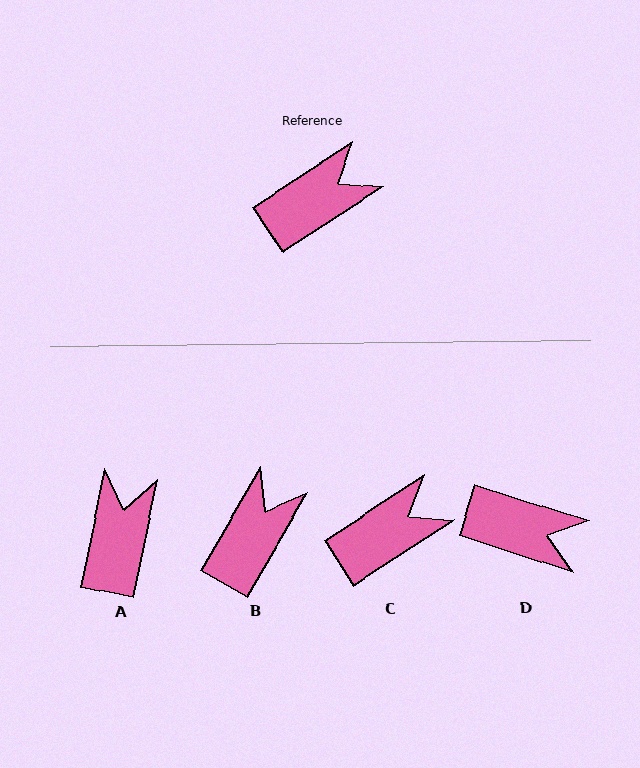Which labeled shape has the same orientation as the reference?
C.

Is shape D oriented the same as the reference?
No, it is off by about 51 degrees.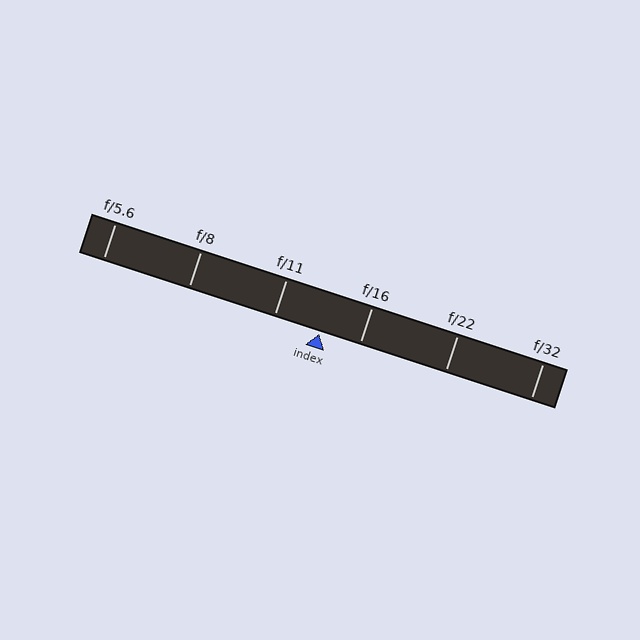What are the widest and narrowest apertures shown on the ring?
The widest aperture shown is f/5.6 and the narrowest is f/32.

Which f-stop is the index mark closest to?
The index mark is closest to f/16.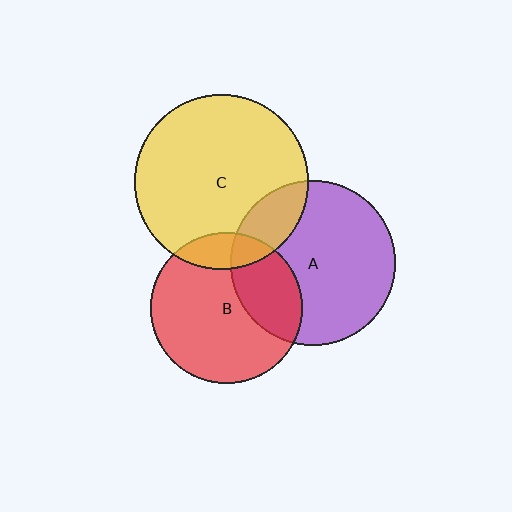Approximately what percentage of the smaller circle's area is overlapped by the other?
Approximately 30%.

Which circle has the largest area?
Circle C (yellow).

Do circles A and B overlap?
Yes.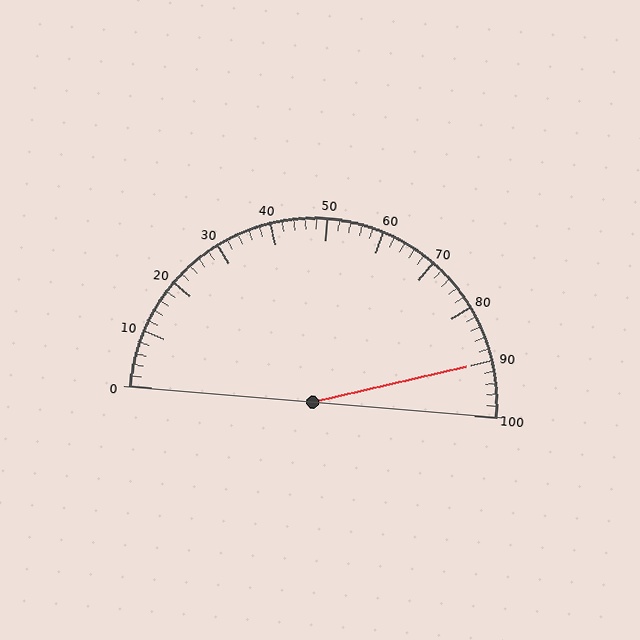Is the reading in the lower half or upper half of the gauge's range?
The reading is in the upper half of the range (0 to 100).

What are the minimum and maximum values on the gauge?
The gauge ranges from 0 to 100.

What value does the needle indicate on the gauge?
The needle indicates approximately 90.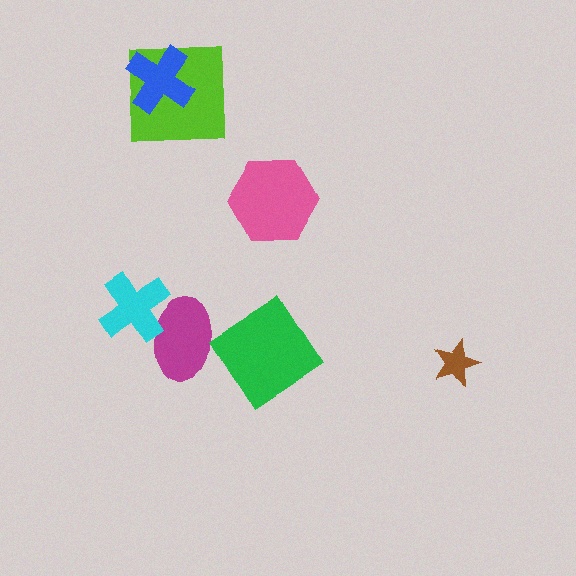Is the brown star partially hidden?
No, no other shape covers it.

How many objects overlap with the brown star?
0 objects overlap with the brown star.